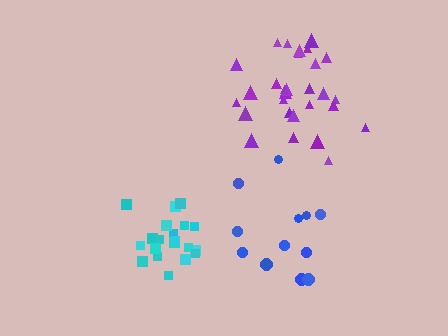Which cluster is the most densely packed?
Cyan.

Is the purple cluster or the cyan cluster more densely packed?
Cyan.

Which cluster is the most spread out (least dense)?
Blue.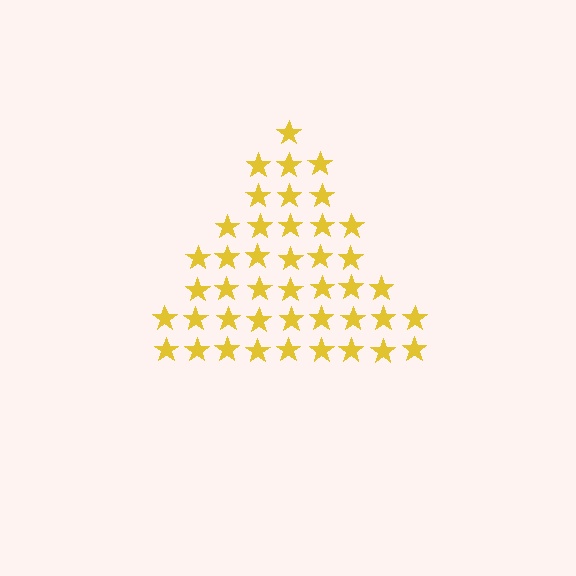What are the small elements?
The small elements are stars.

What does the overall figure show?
The overall figure shows a triangle.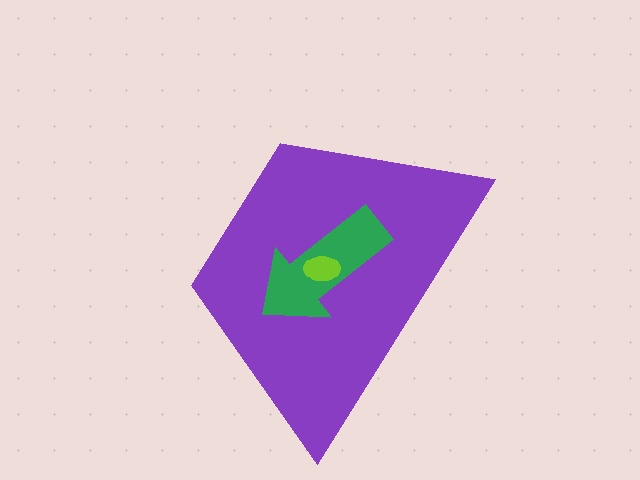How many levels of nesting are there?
3.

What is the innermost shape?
The lime ellipse.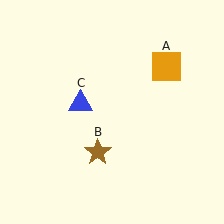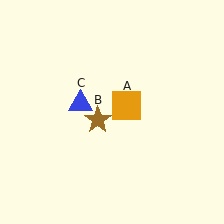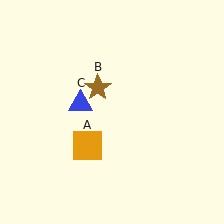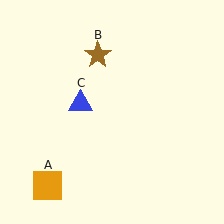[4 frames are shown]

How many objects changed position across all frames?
2 objects changed position: orange square (object A), brown star (object B).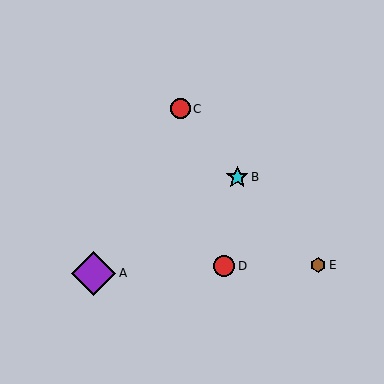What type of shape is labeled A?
Shape A is a purple diamond.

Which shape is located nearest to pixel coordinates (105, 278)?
The purple diamond (labeled A) at (94, 273) is nearest to that location.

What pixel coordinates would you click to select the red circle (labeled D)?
Click at (224, 266) to select the red circle D.